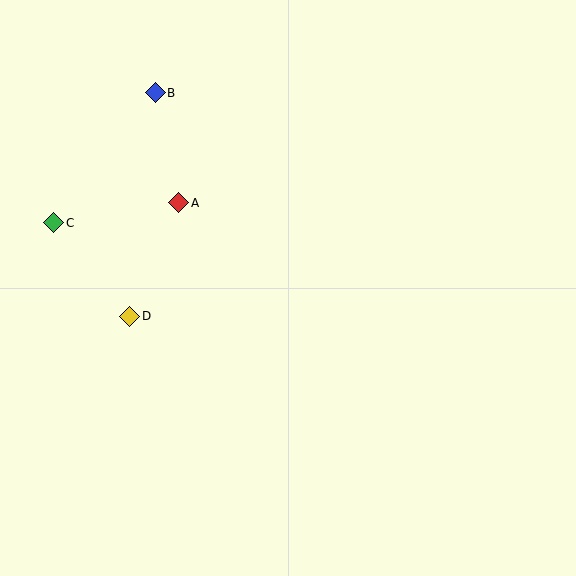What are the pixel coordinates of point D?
Point D is at (130, 316).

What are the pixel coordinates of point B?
Point B is at (155, 93).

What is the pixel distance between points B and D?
The distance between B and D is 225 pixels.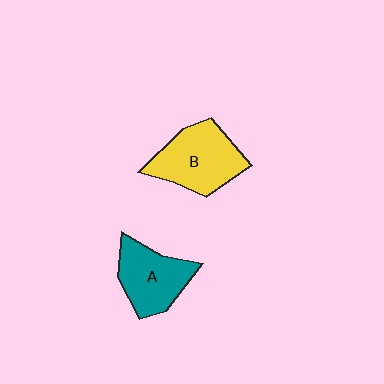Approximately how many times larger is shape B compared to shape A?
Approximately 1.2 times.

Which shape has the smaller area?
Shape A (teal).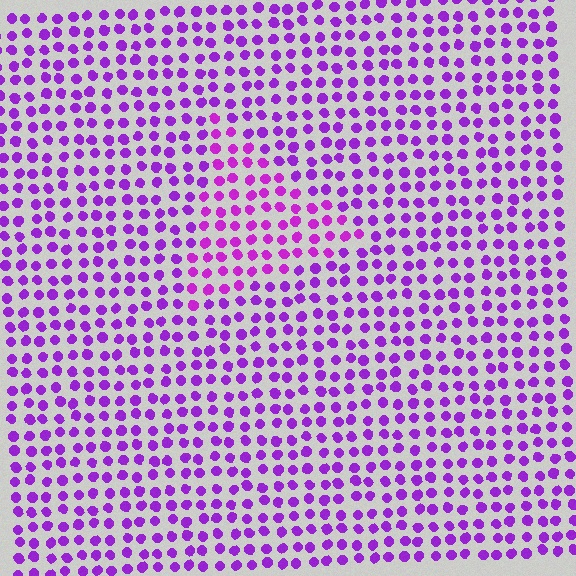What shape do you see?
I see a triangle.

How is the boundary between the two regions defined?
The boundary is defined purely by a slight shift in hue (about 17 degrees). Spacing, size, and orientation are identical on both sides.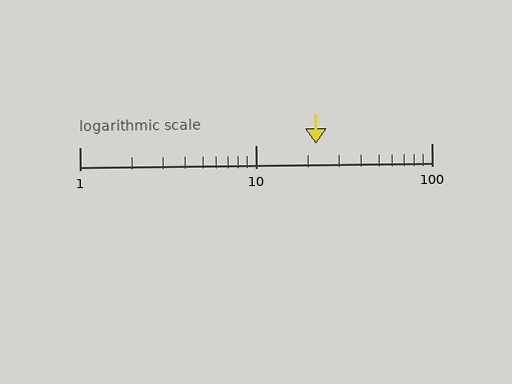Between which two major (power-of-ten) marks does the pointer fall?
The pointer is between 10 and 100.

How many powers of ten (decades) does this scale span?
The scale spans 2 decades, from 1 to 100.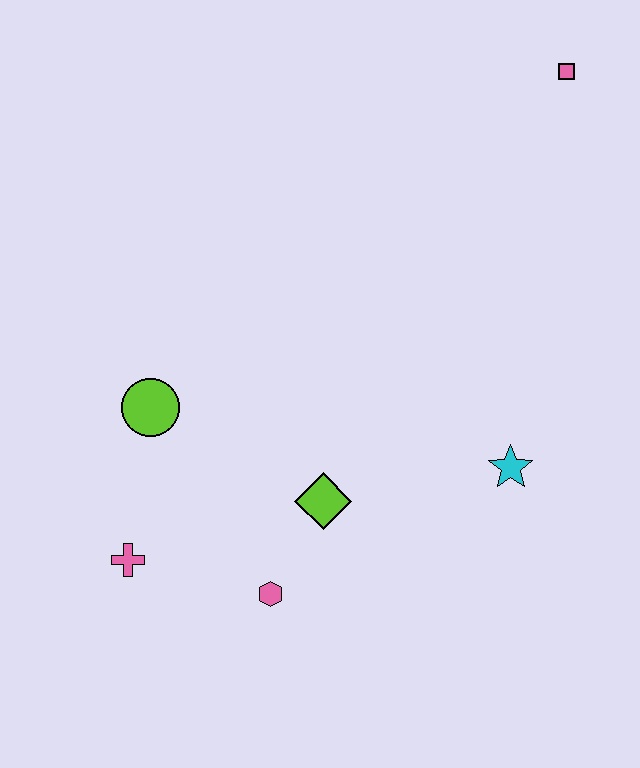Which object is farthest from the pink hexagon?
The pink square is farthest from the pink hexagon.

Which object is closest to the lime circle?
The pink cross is closest to the lime circle.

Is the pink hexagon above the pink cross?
No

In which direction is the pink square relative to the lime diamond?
The pink square is above the lime diamond.